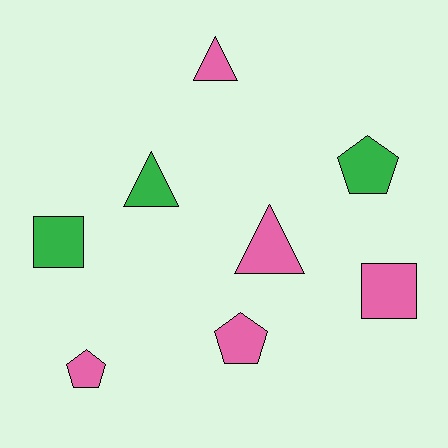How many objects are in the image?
There are 8 objects.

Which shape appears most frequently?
Pentagon, with 3 objects.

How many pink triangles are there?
There are 2 pink triangles.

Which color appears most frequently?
Pink, with 5 objects.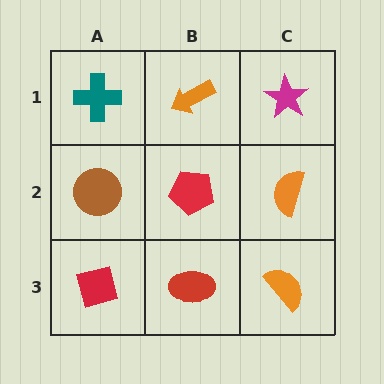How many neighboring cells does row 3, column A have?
2.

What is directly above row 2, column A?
A teal cross.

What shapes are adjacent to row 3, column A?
A brown circle (row 2, column A), a red ellipse (row 3, column B).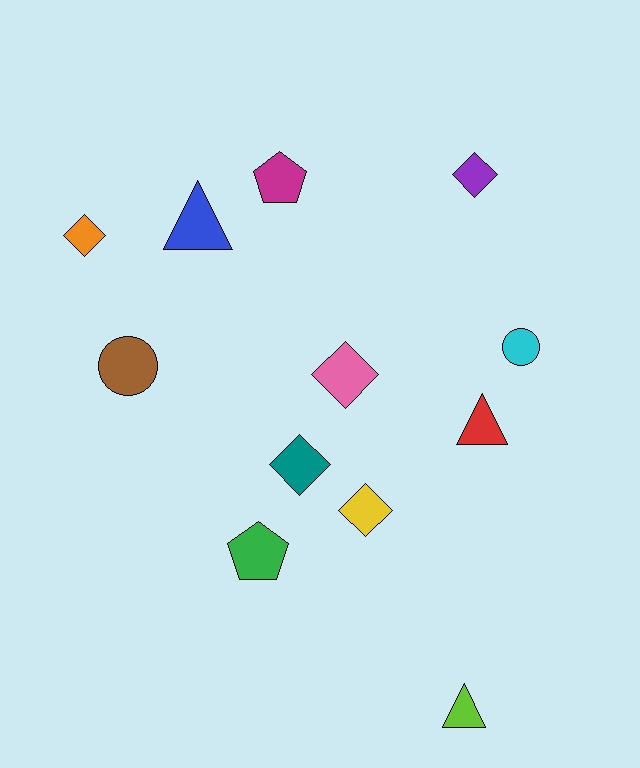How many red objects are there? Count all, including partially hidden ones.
There is 1 red object.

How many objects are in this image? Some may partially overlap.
There are 12 objects.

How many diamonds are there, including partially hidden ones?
There are 5 diamonds.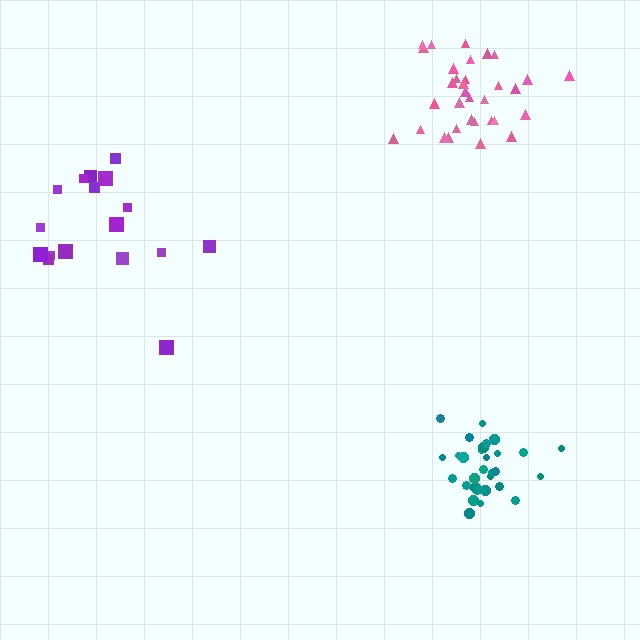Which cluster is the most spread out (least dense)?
Purple.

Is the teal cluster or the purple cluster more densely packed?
Teal.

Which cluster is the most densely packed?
Teal.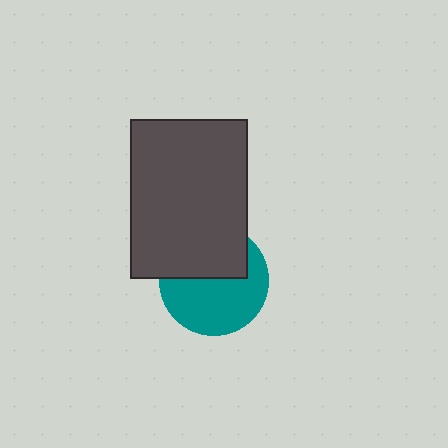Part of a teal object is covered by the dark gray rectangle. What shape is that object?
It is a circle.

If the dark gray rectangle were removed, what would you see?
You would see the complete teal circle.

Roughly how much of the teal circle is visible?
About half of it is visible (roughly 58%).